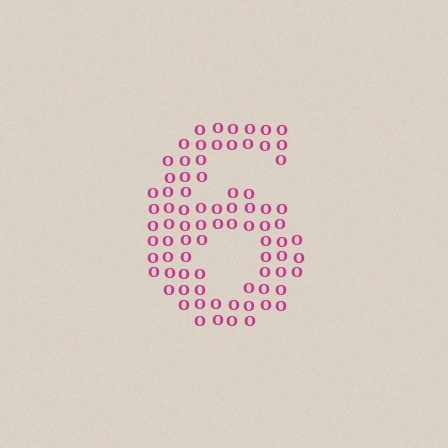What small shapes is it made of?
It is made of small letter O's.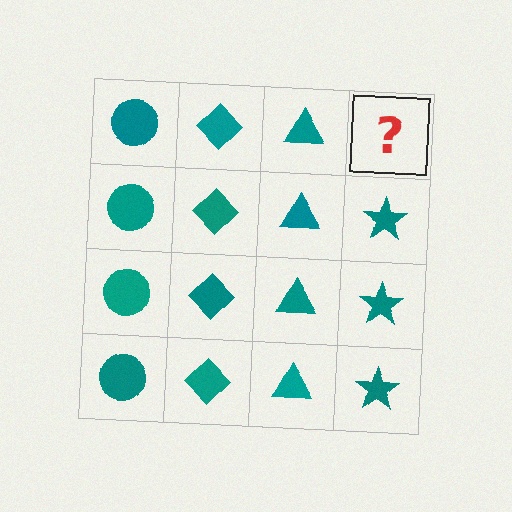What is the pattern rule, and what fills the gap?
The rule is that each column has a consistent shape. The gap should be filled with a teal star.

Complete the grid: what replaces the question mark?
The question mark should be replaced with a teal star.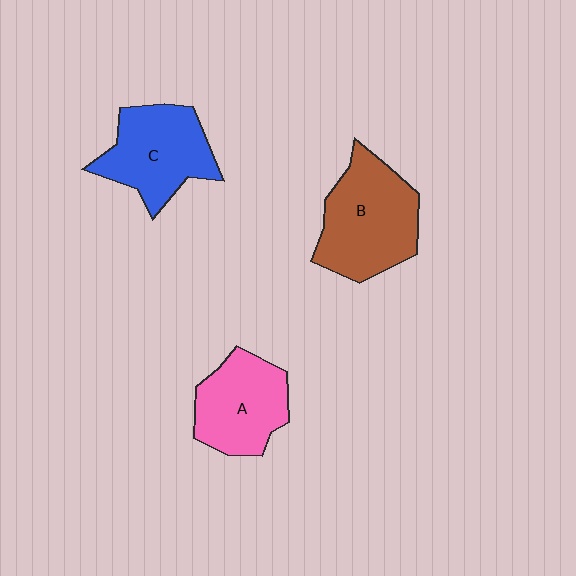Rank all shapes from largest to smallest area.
From largest to smallest: B (brown), C (blue), A (pink).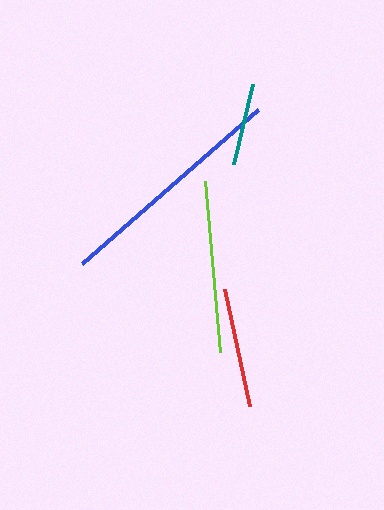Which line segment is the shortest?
The teal line is the shortest at approximately 82 pixels.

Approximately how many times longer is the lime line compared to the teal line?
The lime line is approximately 2.1 times the length of the teal line.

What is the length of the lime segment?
The lime segment is approximately 171 pixels long.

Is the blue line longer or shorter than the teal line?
The blue line is longer than the teal line.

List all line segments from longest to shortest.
From longest to shortest: blue, lime, red, teal.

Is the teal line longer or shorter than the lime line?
The lime line is longer than the teal line.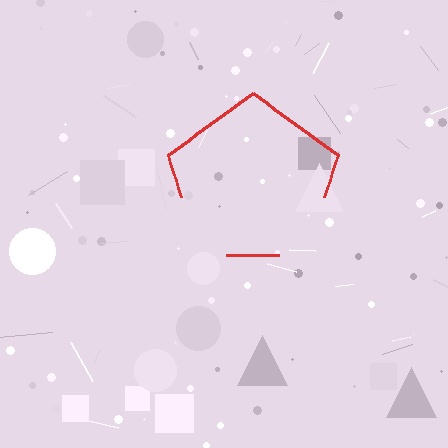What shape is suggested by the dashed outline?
The dashed outline suggests a pentagon.